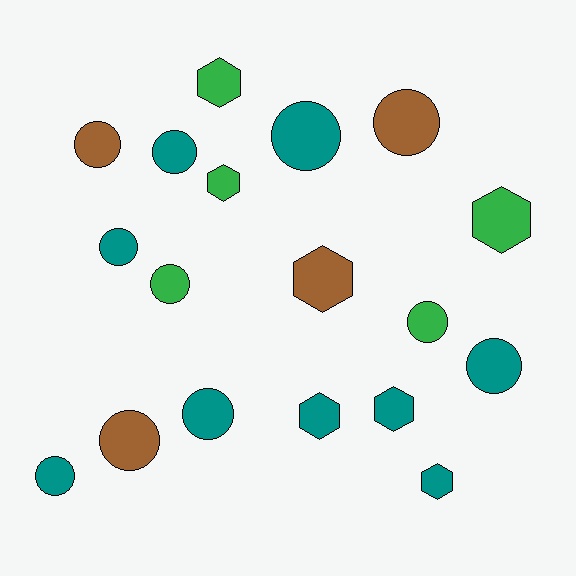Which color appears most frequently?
Teal, with 9 objects.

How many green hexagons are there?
There are 3 green hexagons.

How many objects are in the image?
There are 18 objects.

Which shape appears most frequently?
Circle, with 11 objects.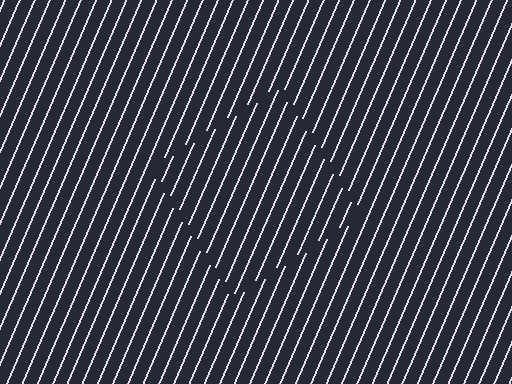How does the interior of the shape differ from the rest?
The interior of the shape contains the same grating, shifted by half a period — the contour is defined by the phase discontinuity where line-ends from the inner and outer gratings abut.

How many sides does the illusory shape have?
4 sides — the line-ends trace a square.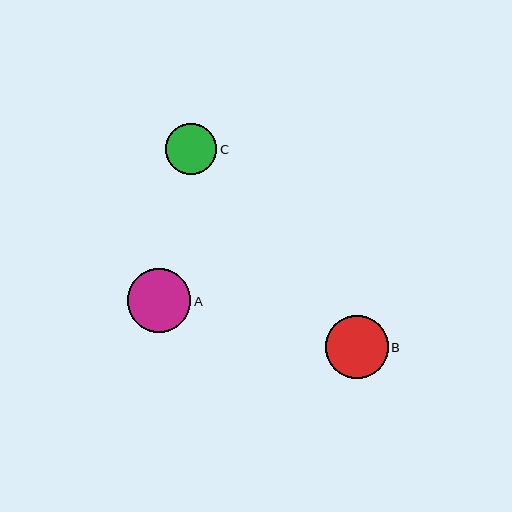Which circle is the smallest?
Circle C is the smallest with a size of approximately 51 pixels.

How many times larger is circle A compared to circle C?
Circle A is approximately 1.2 times the size of circle C.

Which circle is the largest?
Circle B is the largest with a size of approximately 63 pixels.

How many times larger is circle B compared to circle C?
Circle B is approximately 1.2 times the size of circle C.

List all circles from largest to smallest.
From largest to smallest: B, A, C.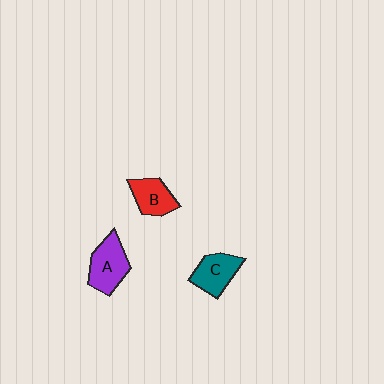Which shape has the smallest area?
Shape B (red).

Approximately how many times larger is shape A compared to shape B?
Approximately 1.3 times.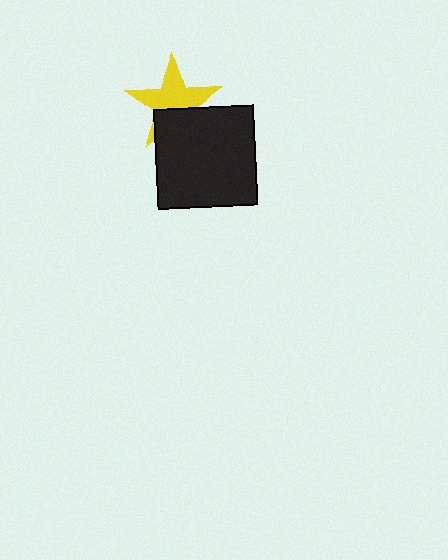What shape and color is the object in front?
The object in front is a black square.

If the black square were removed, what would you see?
You would see the complete yellow star.